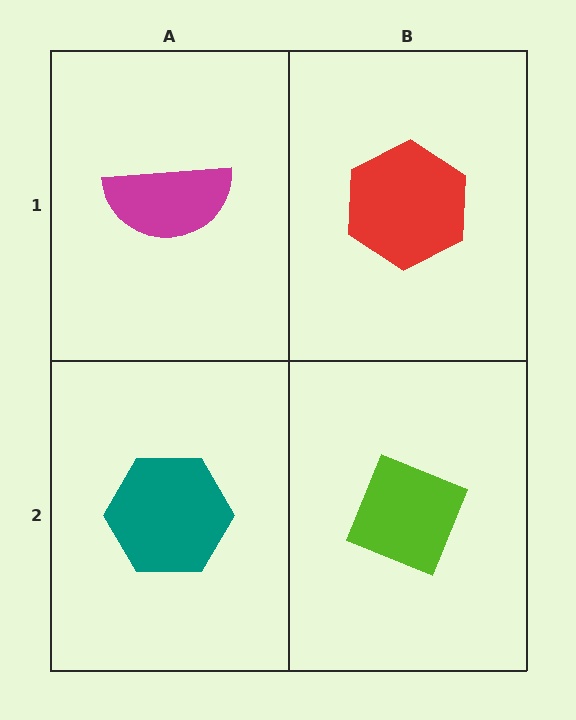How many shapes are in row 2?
2 shapes.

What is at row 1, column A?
A magenta semicircle.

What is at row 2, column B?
A lime diamond.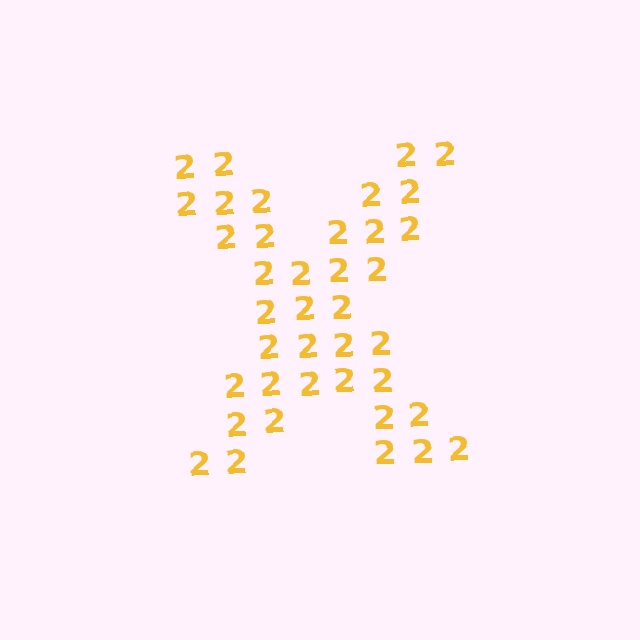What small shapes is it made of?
It is made of small digit 2's.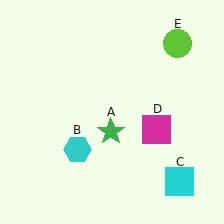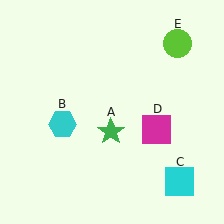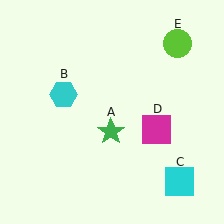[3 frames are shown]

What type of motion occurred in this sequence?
The cyan hexagon (object B) rotated clockwise around the center of the scene.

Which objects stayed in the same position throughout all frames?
Green star (object A) and cyan square (object C) and magenta square (object D) and lime circle (object E) remained stationary.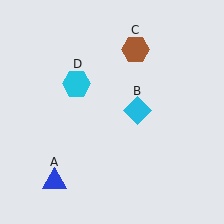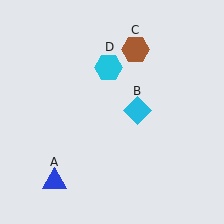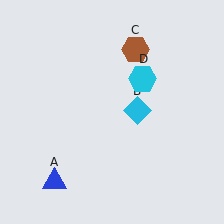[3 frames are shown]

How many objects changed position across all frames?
1 object changed position: cyan hexagon (object D).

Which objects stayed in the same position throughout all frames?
Blue triangle (object A) and cyan diamond (object B) and brown hexagon (object C) remained stationary.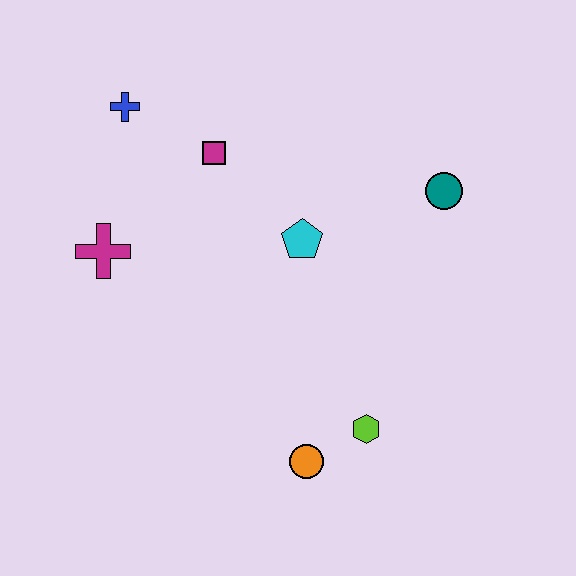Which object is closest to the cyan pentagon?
The magenta square is closest to the cyan pentagon.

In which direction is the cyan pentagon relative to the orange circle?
The cyan pentagon is above the orange circle.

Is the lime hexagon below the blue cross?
Yes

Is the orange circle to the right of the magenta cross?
Yes